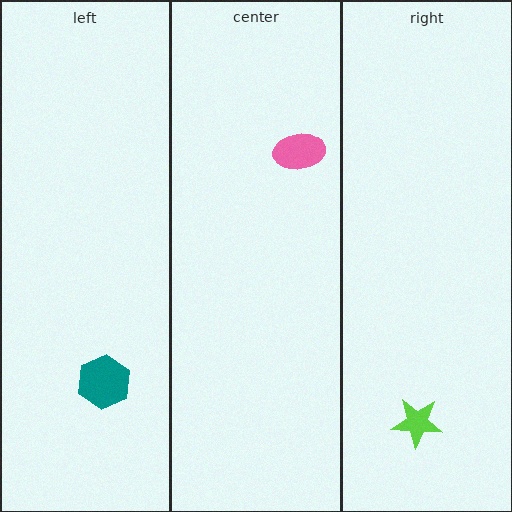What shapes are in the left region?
The teal hexagon.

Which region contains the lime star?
The right region.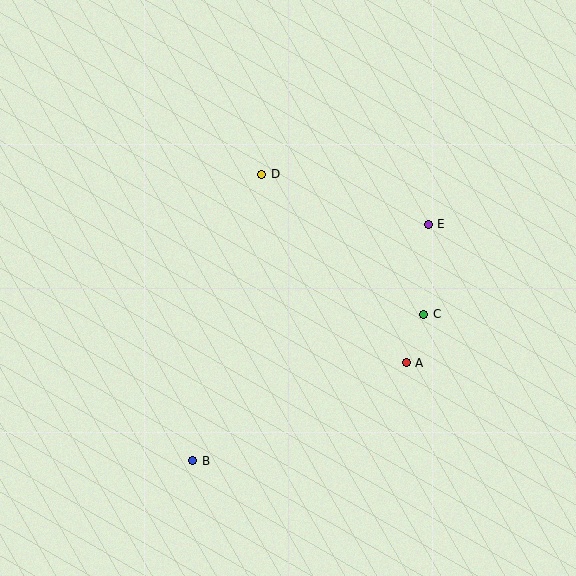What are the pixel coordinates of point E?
Point E is at (428, 224).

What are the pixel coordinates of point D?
Point D is at (262, 174).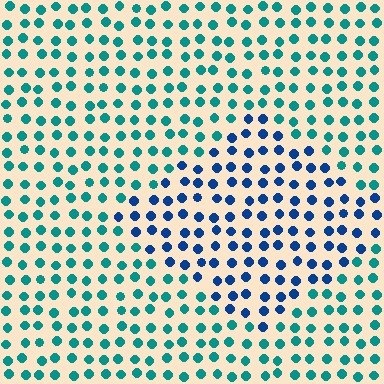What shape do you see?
I see a diamond.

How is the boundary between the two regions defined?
The boundary is defined purely by a slight shift in hue (about 40 degrees). Spacing, size, and orientation are identical on both sides.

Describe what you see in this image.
The image is filled with small teal elements in a uniform arrangement. A diamond-shaped region is visible where the elements are tinted to a slightly different hue, forming a subtle color boundary.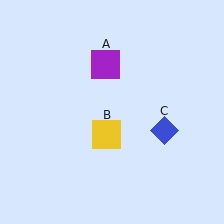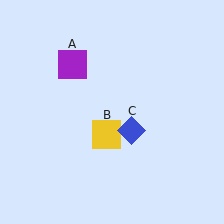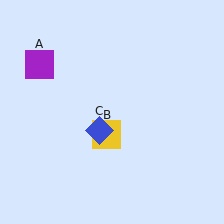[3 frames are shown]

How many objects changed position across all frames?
2 objects changed position: purple square (object A), blue diamond (object C).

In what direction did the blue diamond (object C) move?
The blue diamond (object C) moved left.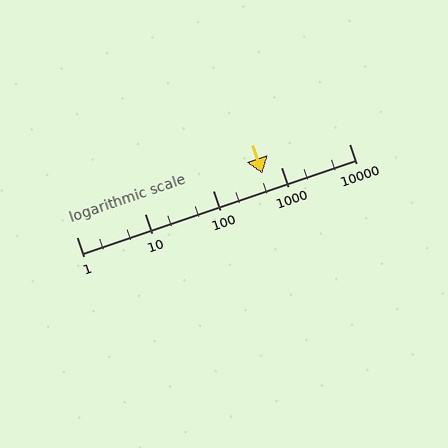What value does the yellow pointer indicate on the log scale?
The pointer indicates approximately 540.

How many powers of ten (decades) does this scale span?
The scale spans 4 decades, from 1 to 10000.